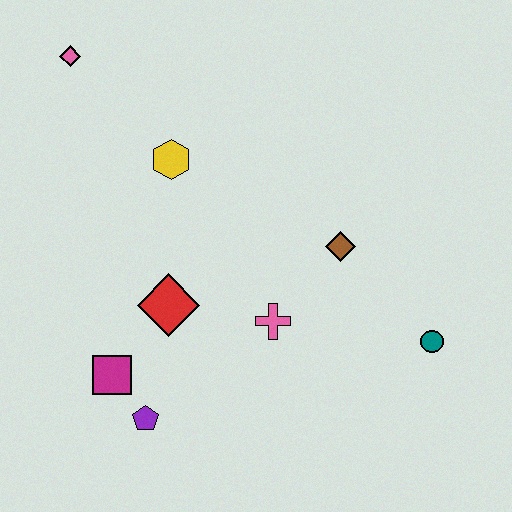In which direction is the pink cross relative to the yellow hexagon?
The pink cross is below the yellow hexagon.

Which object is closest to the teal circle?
The brown diamond is closest to the teal circle.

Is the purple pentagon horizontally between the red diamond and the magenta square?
Yes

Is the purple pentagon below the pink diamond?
Yes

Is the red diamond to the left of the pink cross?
Yes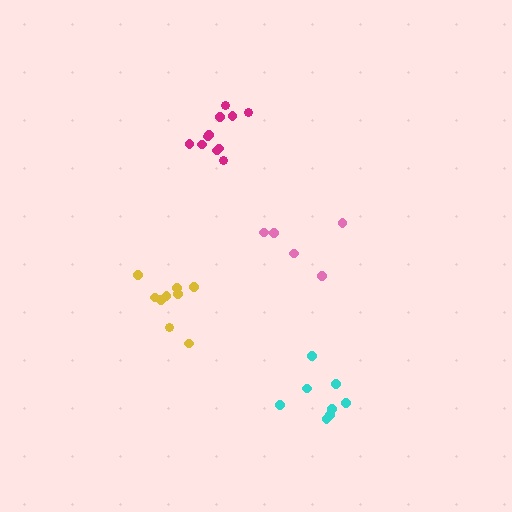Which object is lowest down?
The cyan cluster is bottommost.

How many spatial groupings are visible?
There are 4 spatial groupings.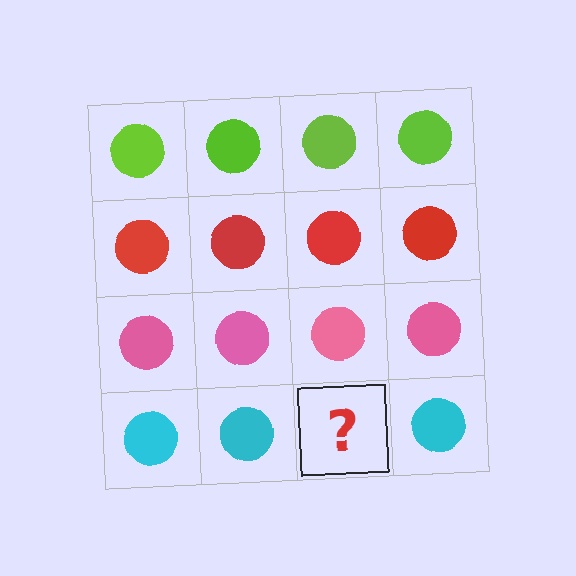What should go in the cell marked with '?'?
The missing cell should contain a cyan circle.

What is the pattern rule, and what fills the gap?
The rule is that each row has a consistent color. The gap should be filled with a cyan circle.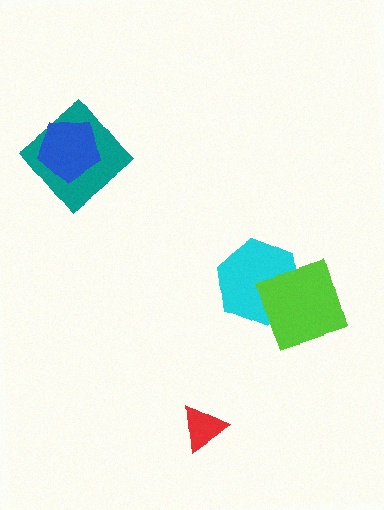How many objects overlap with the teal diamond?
1 object overlaps with the teal diamond.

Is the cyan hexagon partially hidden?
Yes, it is partially covered by another shape.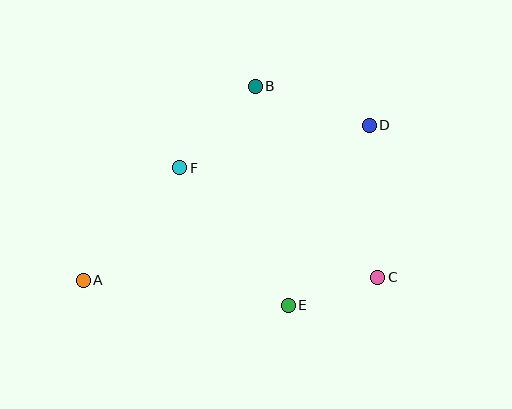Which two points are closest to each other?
Points C and E are closest to each other.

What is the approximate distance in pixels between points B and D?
The distance between B and D is approximately 120 pixels.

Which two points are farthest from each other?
Points A and D are farthest from each other.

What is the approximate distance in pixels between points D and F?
The distance between D and F is approximately 194 pixels.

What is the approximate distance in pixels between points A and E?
The distance between A and E is approximately 206 pixels.